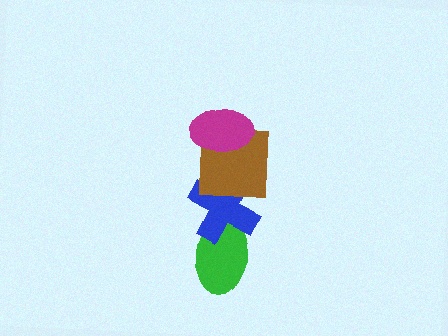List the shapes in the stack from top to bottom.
From top to bottom: the magenta ellipse, the brown square, the blue cross, the green ellipse.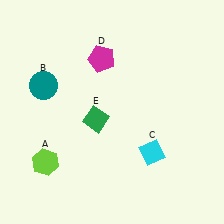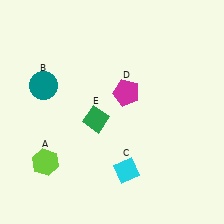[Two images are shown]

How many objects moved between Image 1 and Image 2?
2 objects moved between the two images.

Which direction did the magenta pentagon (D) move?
The magenta pentagon (D) moved down.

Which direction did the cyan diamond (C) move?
The cyan diamond (C) moved left.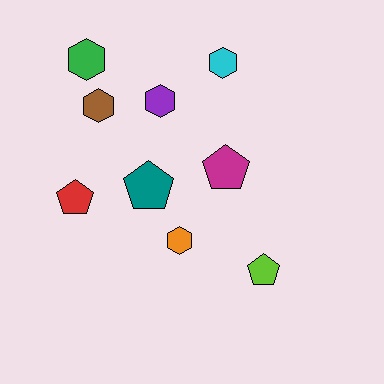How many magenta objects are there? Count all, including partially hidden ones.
There is 1 magenta object.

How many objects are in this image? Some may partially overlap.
There are 9 objects.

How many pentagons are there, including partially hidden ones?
There are 4 pentagons.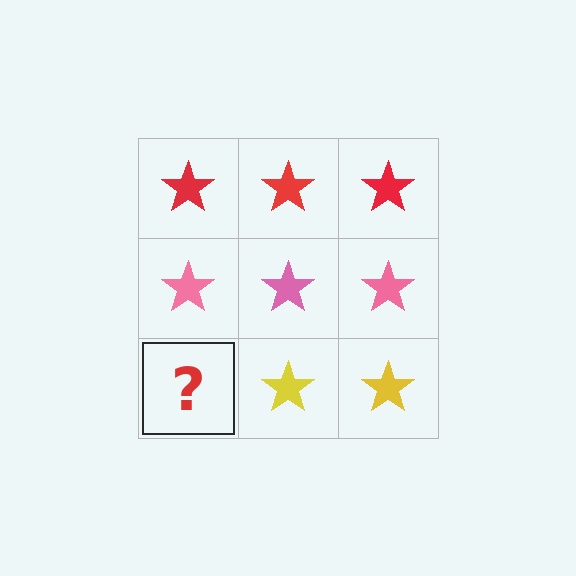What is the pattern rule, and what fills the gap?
The rule is that each row has a consistent color. The gap should be filled with a yellow star.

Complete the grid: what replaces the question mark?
The question mark should be replaced with a yellow star.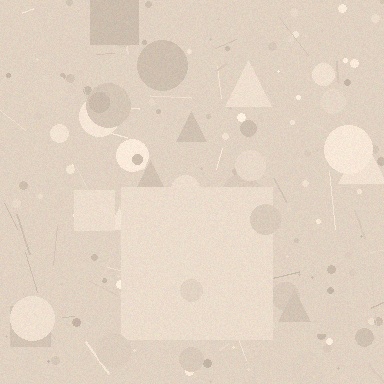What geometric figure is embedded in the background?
A square is embedded in the background.